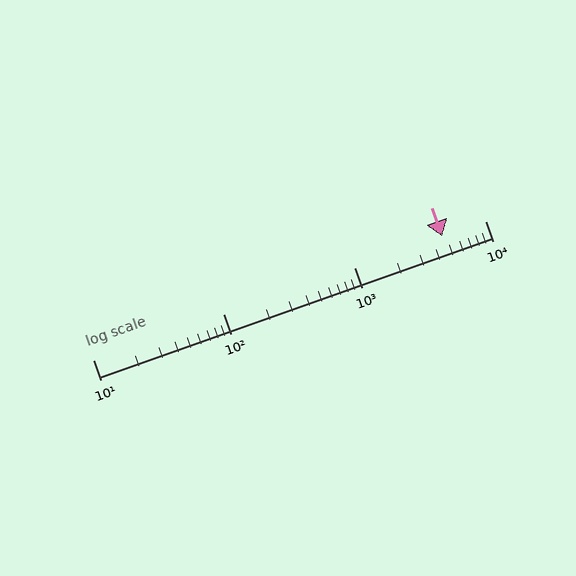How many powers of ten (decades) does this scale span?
The scale spans 3 decades, from 10 to 10000.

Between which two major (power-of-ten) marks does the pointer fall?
The pointer is between 1000 and 10000.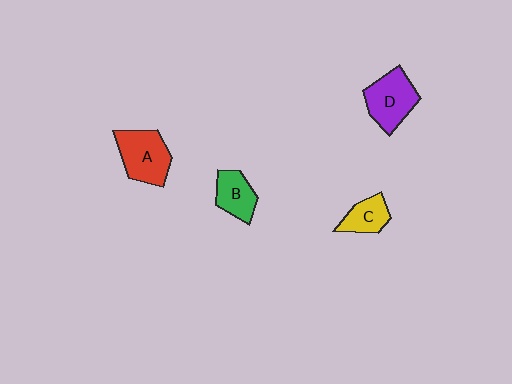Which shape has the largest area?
Shape A (red).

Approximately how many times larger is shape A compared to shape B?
Approximately 1.5 times.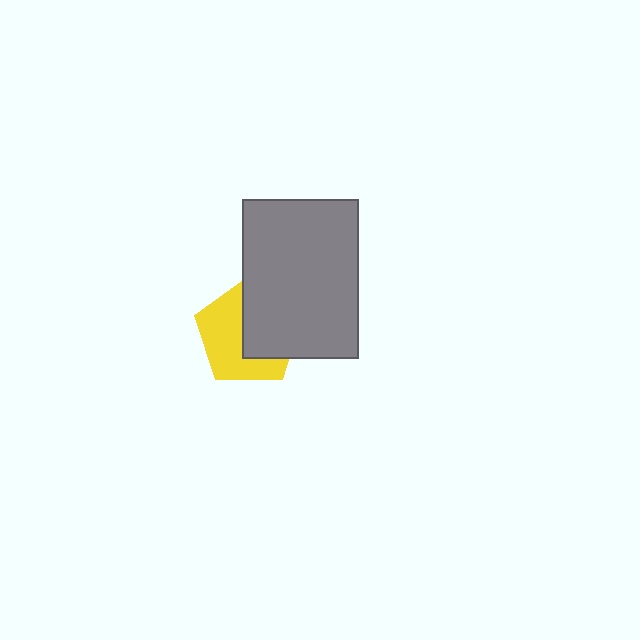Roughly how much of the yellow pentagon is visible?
About half of it is visible (roughly 52%).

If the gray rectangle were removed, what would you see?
You would see the complete yellow pentagon.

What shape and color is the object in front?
The object in front is a gray rectangle.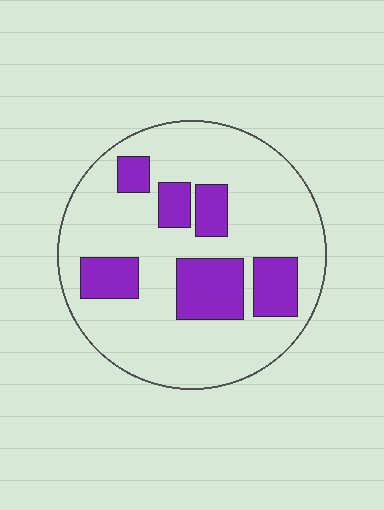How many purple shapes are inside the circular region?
6.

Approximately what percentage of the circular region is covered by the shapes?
Approximately 25%.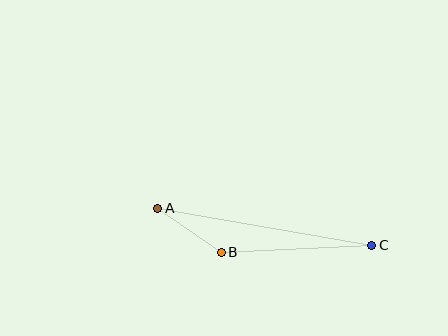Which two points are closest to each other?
Points A and B are closest to each other.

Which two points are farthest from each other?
Points A and C are farthest from each other.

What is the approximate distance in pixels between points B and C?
The distance between B and C is approximately 151 pixels.